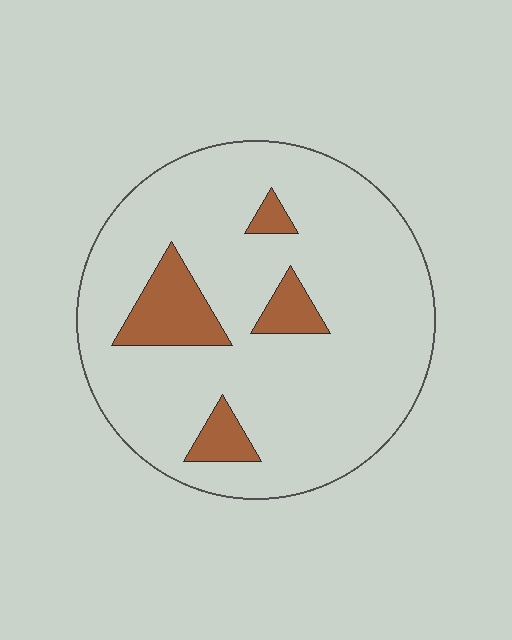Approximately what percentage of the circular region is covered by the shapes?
Approximately 15%.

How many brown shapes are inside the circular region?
4.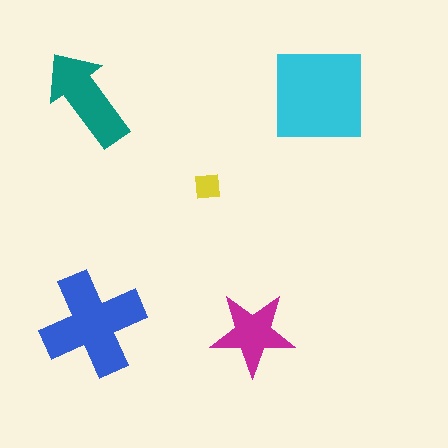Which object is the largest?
The cyan square.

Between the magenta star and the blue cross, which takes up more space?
The blue cross.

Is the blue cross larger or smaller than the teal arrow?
Larger.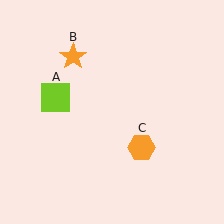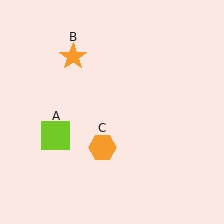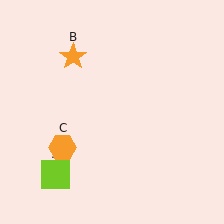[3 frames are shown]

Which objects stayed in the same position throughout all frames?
Orange star (object B) remained stationary.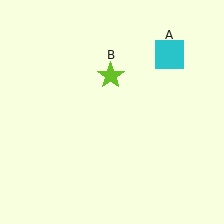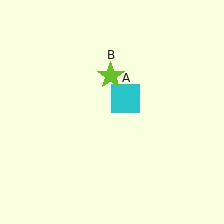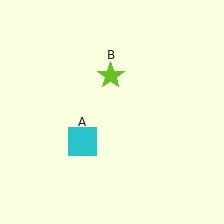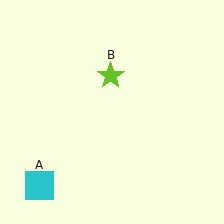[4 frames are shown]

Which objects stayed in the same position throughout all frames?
Lime star (object B) remained stationary.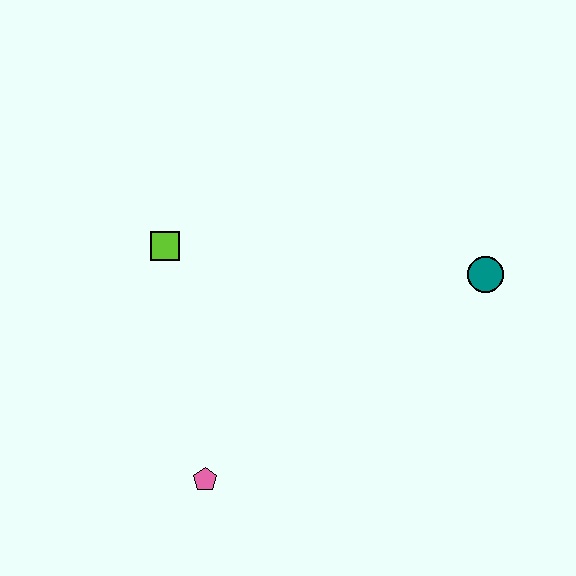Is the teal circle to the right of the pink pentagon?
Yes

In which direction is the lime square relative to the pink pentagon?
The lime square is above the pink pentagon.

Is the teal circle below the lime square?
Yes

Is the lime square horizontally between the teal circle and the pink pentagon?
No